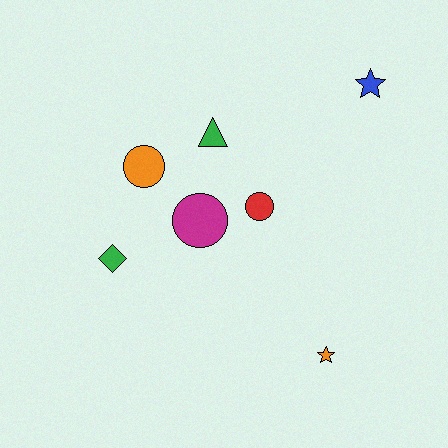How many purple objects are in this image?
There are no purple objects.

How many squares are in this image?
There are no squares.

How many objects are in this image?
There are 7 objects.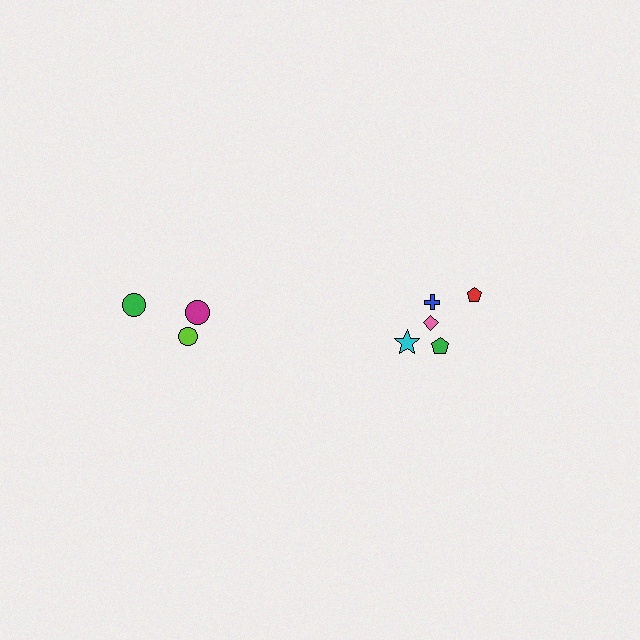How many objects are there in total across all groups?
There are 8 objects.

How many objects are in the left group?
There are 3 objects.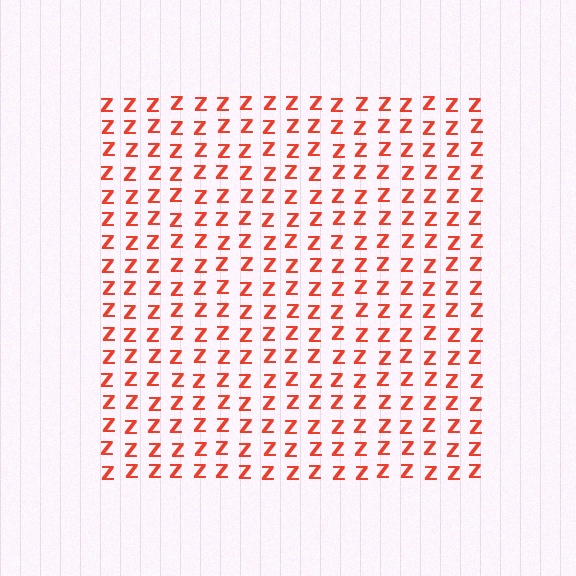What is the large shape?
The large shape is a square.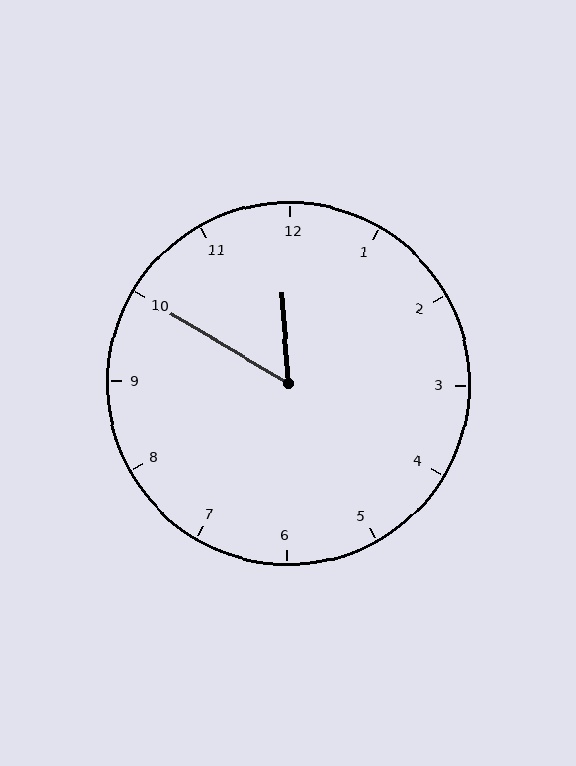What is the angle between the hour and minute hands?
Approximately 55 degrees.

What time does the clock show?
11:50.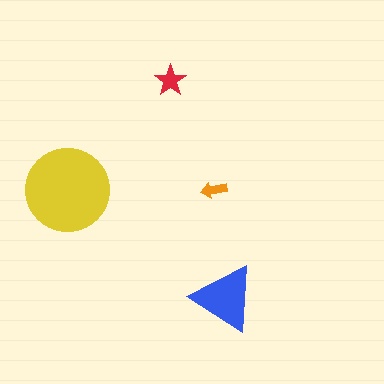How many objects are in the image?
There are 4 objects in the image.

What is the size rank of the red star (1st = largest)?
3rd.